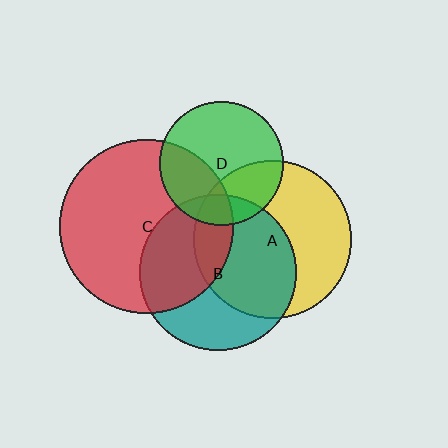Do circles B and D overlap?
Yes.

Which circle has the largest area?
Circle C (red).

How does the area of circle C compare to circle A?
Approximately 1.2 times.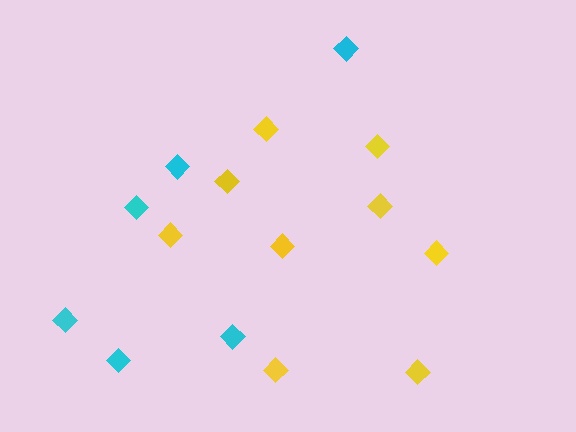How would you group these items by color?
There are 2 groups: one group of yellow diamonds (9) and one group of cyan diamonds (6).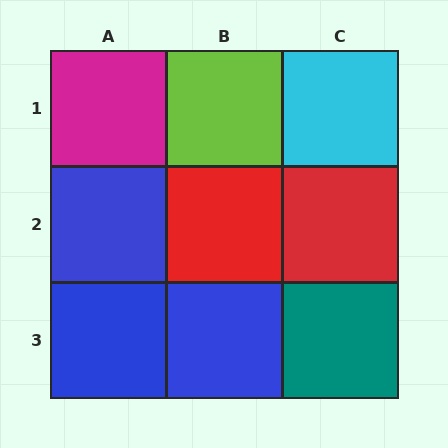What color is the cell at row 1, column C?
Cyan.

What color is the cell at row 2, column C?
Red.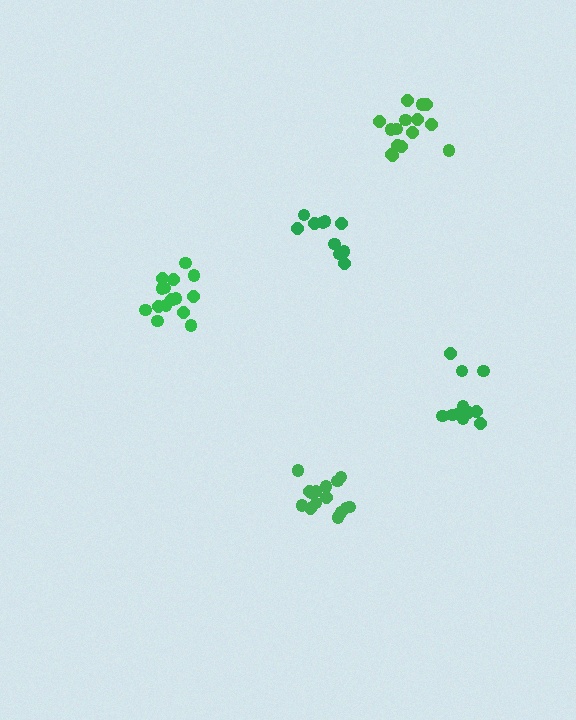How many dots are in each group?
Group 1: 16 dots, Group 2: 15 dots, Group 3: 11 dots, Group 4: 15 dots, Group 5: 11 dots (68 total).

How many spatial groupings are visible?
There are 5 spatial groupings.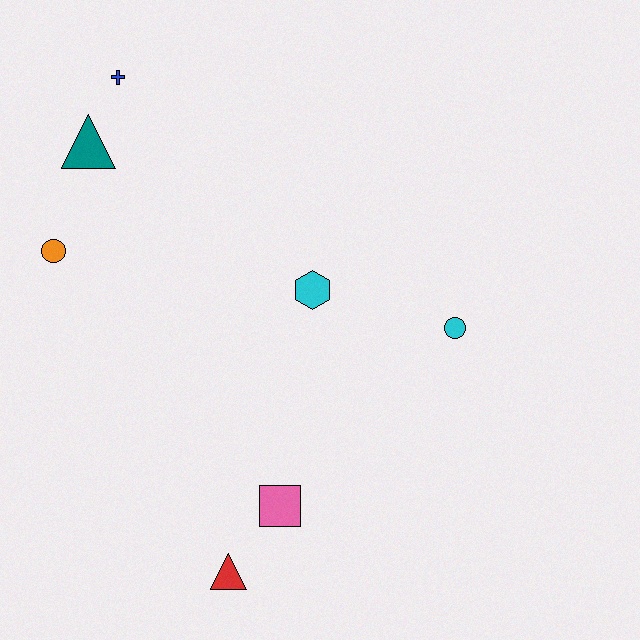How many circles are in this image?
There are 2 circles.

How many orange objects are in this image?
There is 1 orange object.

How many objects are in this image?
There are 7 objects.